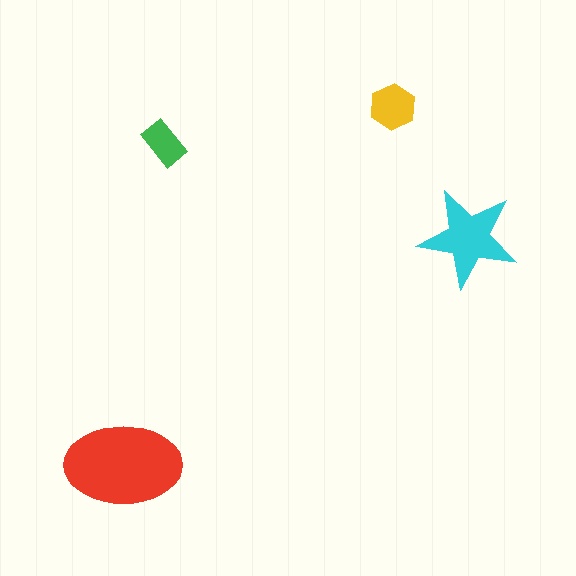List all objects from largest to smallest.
The red ellipse, the cyan star, the yellow hexagon, the green rectangle.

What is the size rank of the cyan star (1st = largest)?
2nd.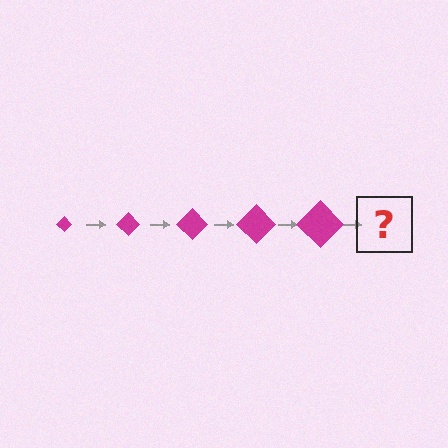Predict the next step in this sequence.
The next step is a magenta diamond, larger than the previous one.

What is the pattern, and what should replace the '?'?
The pattern is that the diamond gets progressively larger each step. The '?' should be a magenta diamond, larger than the previous one.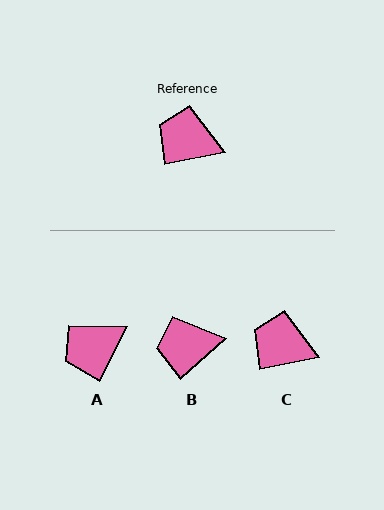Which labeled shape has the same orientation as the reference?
C.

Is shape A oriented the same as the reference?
No, it is off by about 52 degrees.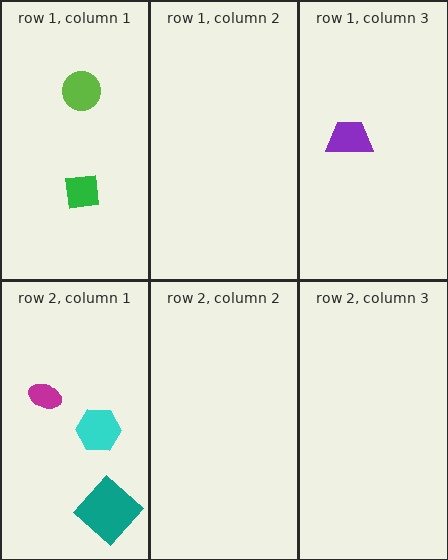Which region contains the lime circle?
The row 1, column 1 region.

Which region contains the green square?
The row 1, column 1 region.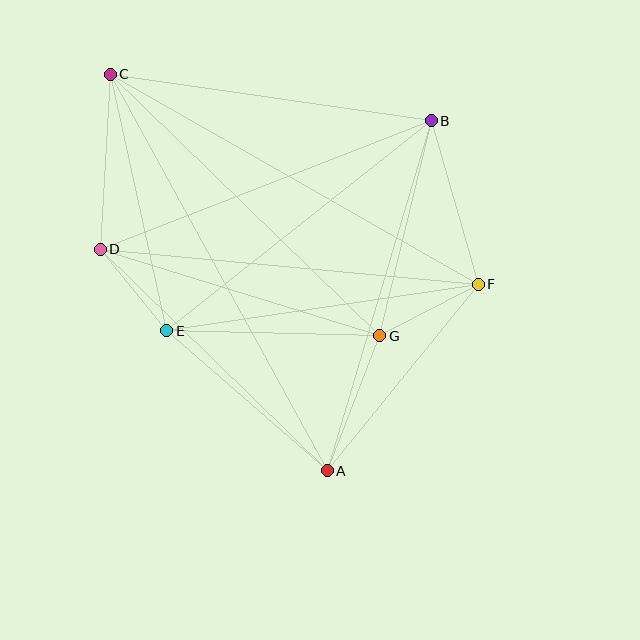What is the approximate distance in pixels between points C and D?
The distance between C and D is approximately 176 pixels.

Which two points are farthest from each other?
Points A and C are farthest from each other.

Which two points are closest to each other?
Points D and E are closest to each other.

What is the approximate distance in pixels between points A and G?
The distance between A and G is approximately 145 pixels.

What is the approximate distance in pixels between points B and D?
The distance between B and D is approximately 355 pixels.